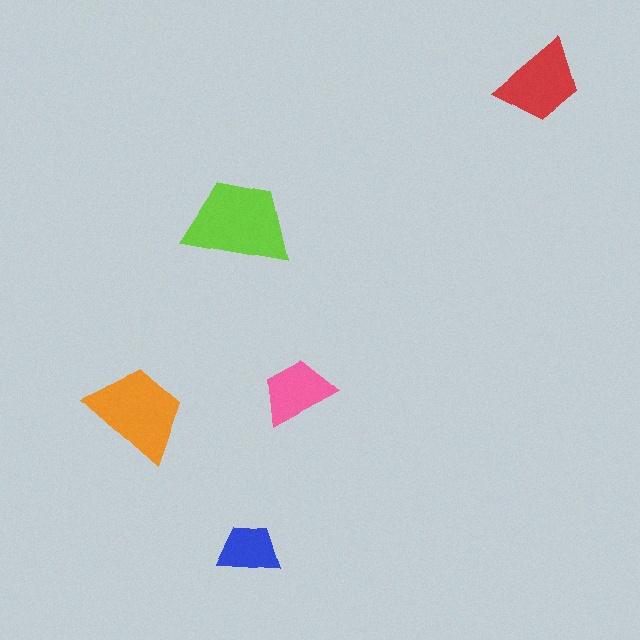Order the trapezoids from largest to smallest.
the lime one, the orange one, the red one, the pink one, the blue one.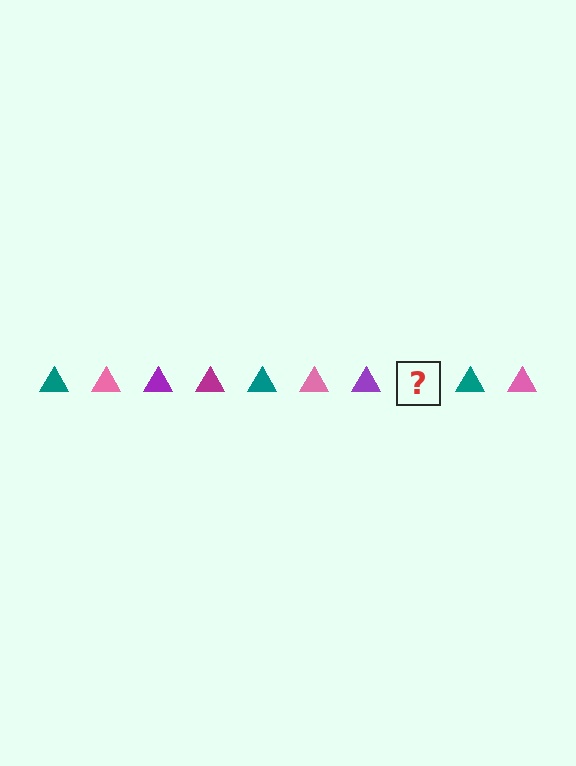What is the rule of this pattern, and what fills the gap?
The rule is that the pattern cycles through teal, pink, purple, magenta triangles. The gap should be filled with a magenta triangle.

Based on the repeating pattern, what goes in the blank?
The blank should be a magenta triangle.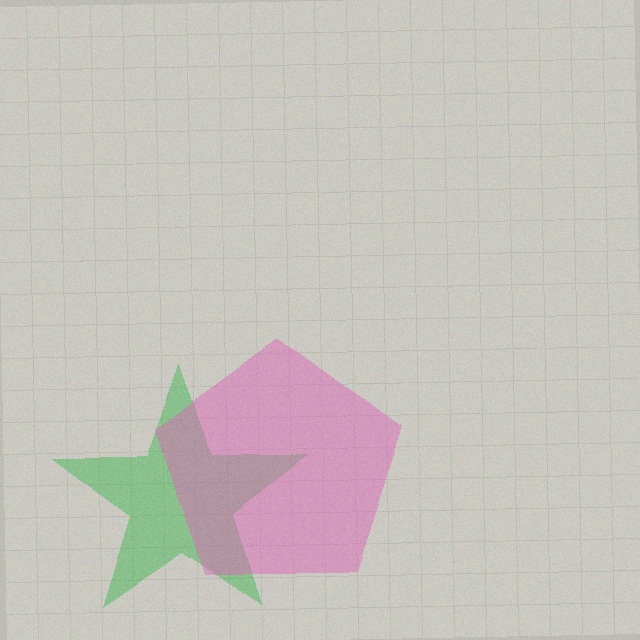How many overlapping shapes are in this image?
There are 2 overlapping shapes in the image.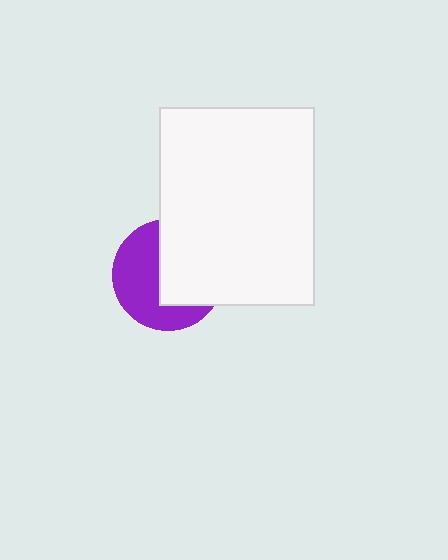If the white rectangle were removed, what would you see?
You would see the complete purple circle.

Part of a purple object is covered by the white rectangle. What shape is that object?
It is a circle.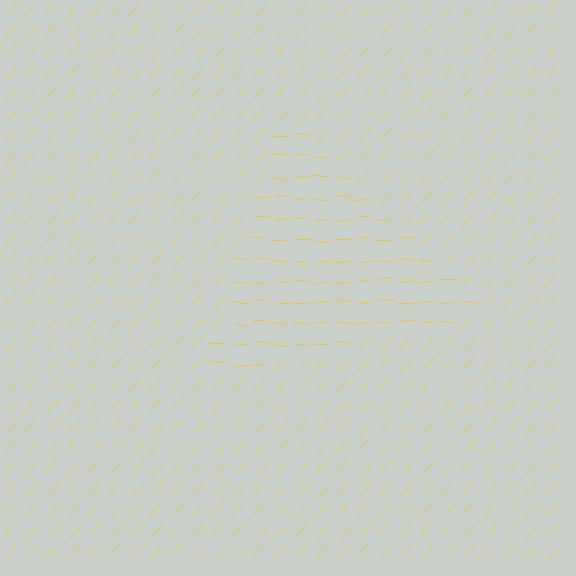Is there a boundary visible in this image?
Yes, there is a texture boundary formed by a change in line orientation.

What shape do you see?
I see a triangle.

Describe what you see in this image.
The image is filled with small yellow line segments. A triangle region in the image has lines oriented differently from the surrounding lines, creating a visible texture boundary.